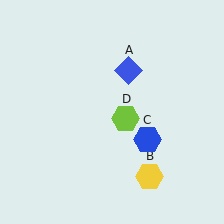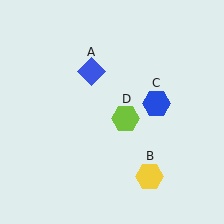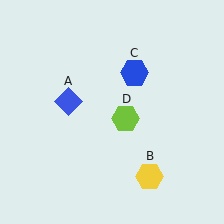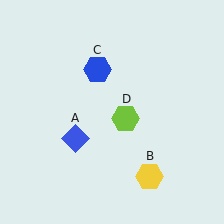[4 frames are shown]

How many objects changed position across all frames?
2 objects changed position: blue diamond (object A), blue hexagon (object C).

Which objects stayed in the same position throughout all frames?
Yellow hexagon (object B) and lime hexagon (object D) remained stationary.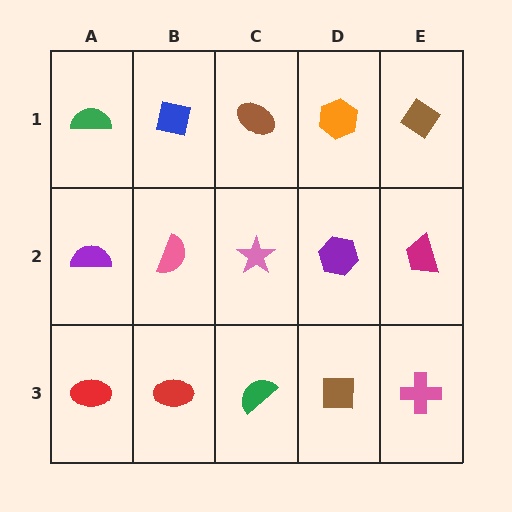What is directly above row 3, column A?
A purple semicircle.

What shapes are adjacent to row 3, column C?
A pink star (row 2, column C), a red ellipse (row 3, column B), a brown square (row 3, column D).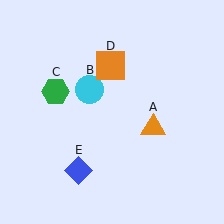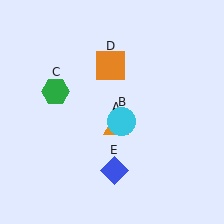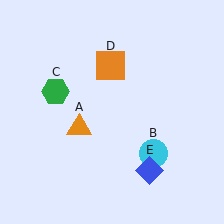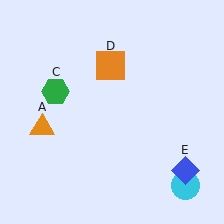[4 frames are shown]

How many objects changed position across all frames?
3 objects changed position: orange triangle (object A), cyan circle (object B), blue diamond (object E).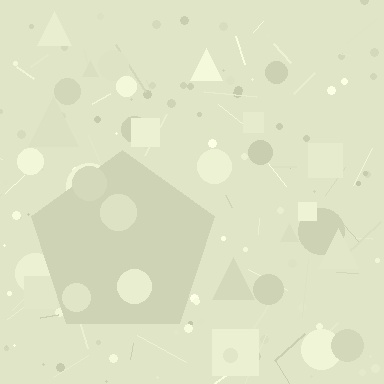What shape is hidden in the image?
A pentagon is hidden in the image.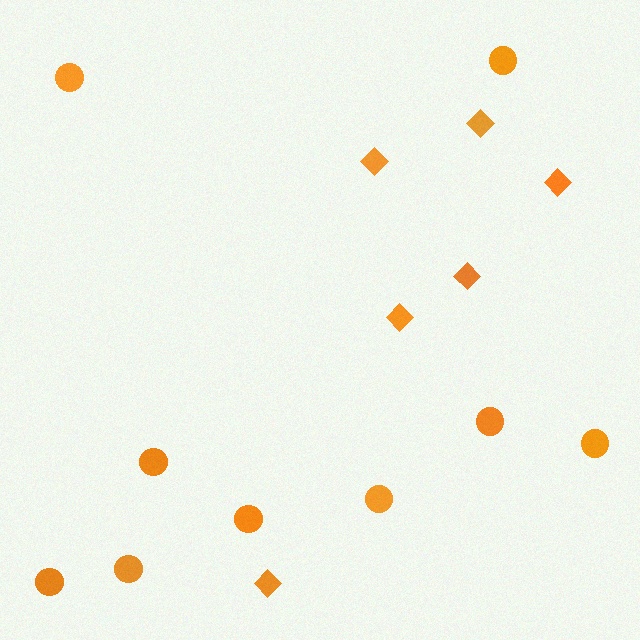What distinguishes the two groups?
There are 2 groups: one group of circles (9) and one group of diamonds (6).